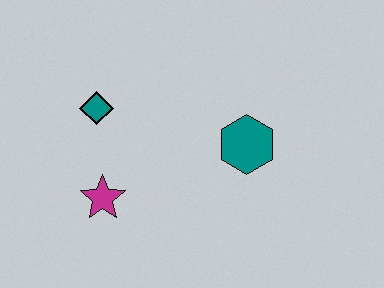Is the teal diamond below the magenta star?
No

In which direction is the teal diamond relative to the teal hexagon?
The teal diamond is to the left of the teal hexagon.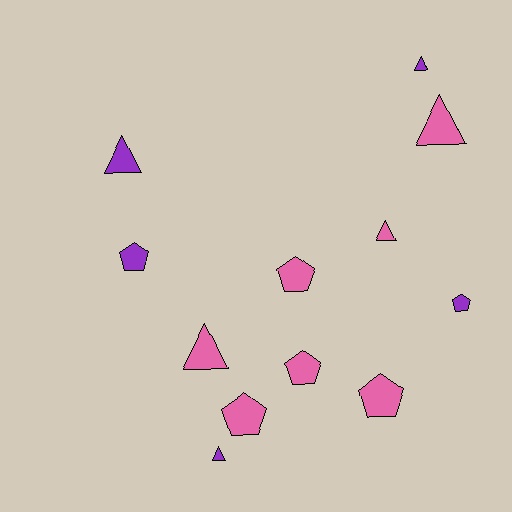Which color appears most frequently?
Pink, with 7 objects.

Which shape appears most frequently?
Triangle, with 6 objects.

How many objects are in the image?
There are 12 objects.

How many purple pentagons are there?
There are 2 purple pentagons.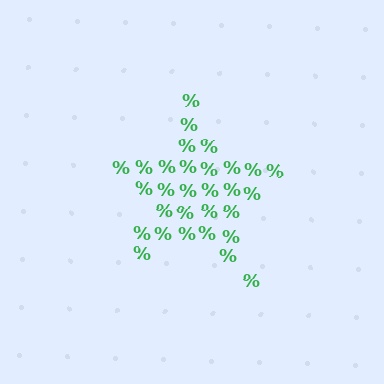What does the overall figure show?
The overall figure shows a star.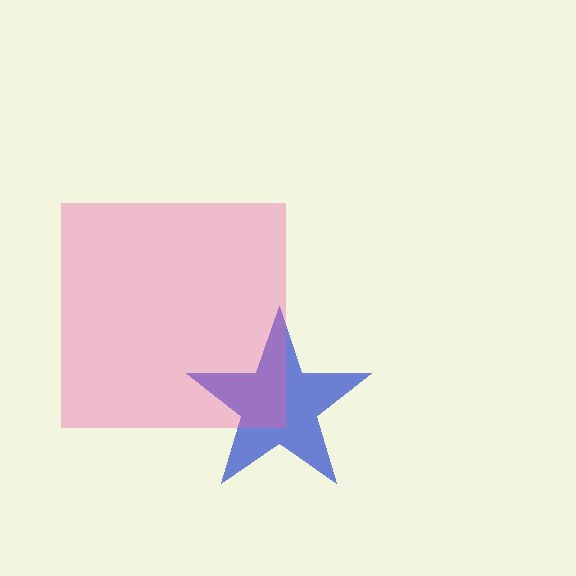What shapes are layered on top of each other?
The layered shapes are: a blue star, a pink square.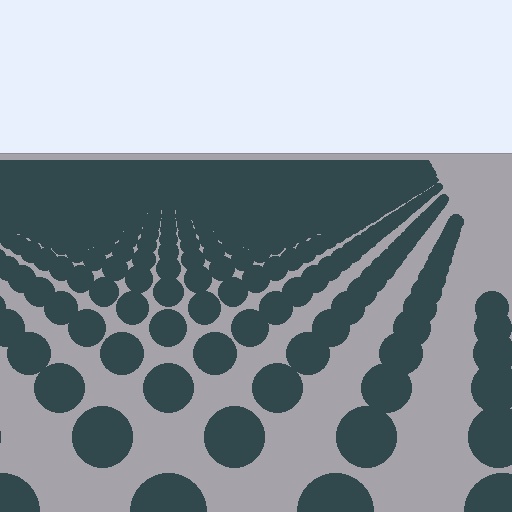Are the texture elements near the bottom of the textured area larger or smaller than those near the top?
Larger. Near the bottom, elements are closer to the viewer and appear at a bigger on-screen size.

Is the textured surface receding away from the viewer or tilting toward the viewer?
The surface is receding away from the viewer. Texture elements get smaller and denser toward the top.